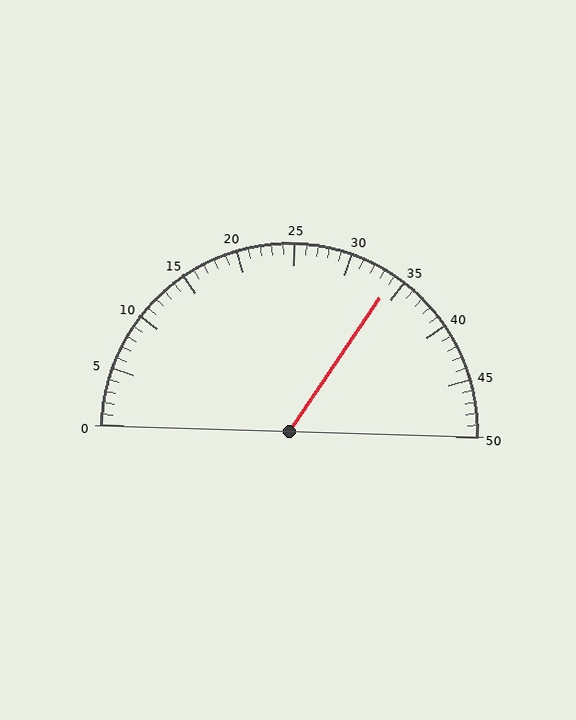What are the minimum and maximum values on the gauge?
The gauge ranges from 0 to 50.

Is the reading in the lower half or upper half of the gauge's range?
The reading is in the upper half of the range (0 to 50).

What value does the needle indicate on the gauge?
The needle indicates approximately 34.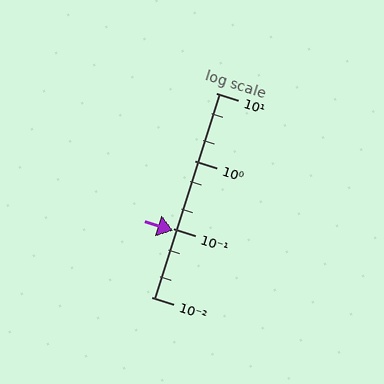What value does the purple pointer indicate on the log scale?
The pointer indicates approximately 0.094.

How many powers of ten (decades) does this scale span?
The scale spans 3 decades, from 0.01 to 10.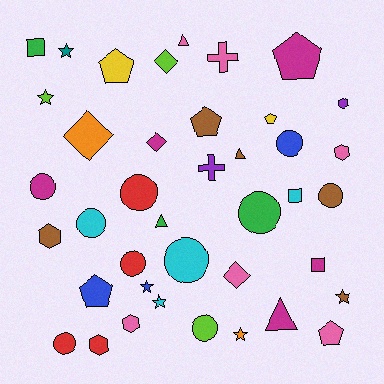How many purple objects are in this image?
There are 2 purple objects.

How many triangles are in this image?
There are 4 triangles.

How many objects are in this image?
There are 40 objects.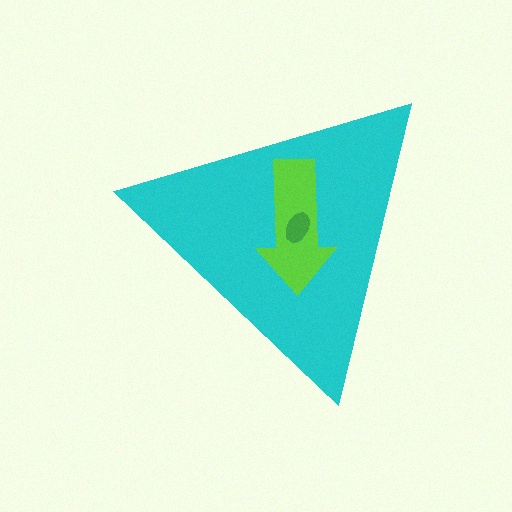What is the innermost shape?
The green ellipse.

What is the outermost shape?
The cyan triangle.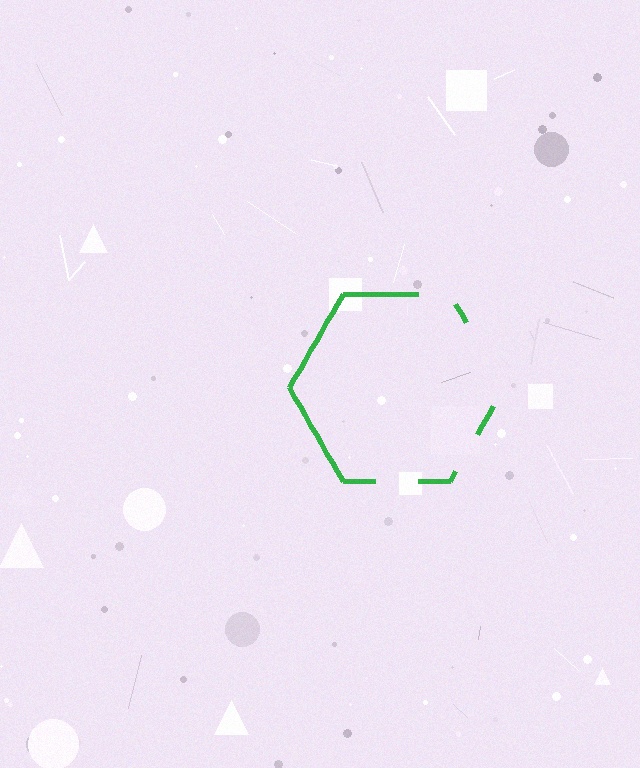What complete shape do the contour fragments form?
The contour fragments form a hexagon.